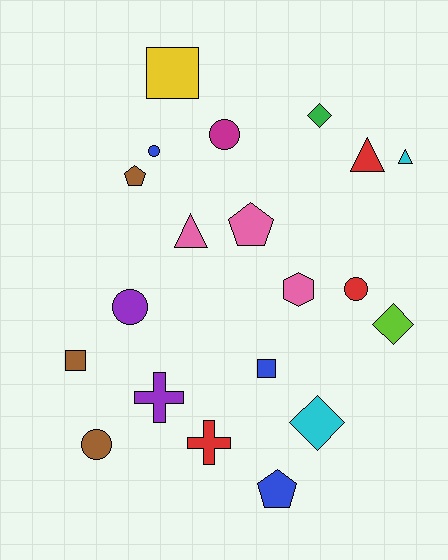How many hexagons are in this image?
There is 1 hexagon.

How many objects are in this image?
There are 20 objects.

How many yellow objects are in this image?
There is 1 yellow object.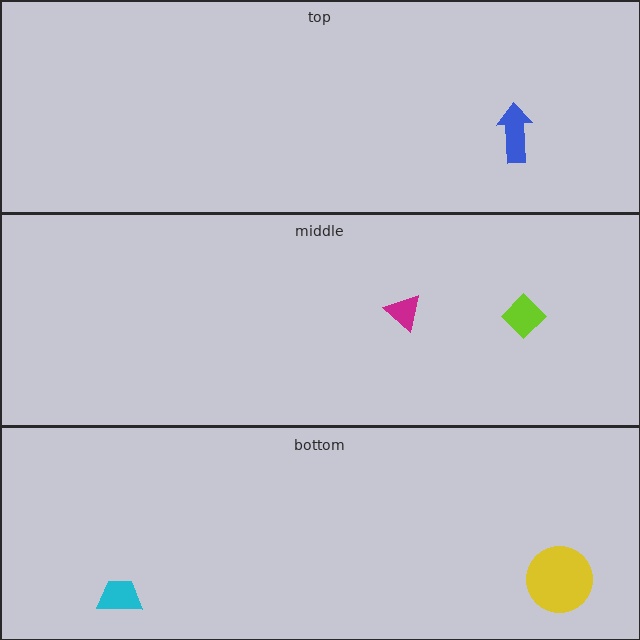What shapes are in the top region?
The blue arrow.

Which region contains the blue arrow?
The top region.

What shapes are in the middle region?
The magenta triangle, the lime diamond.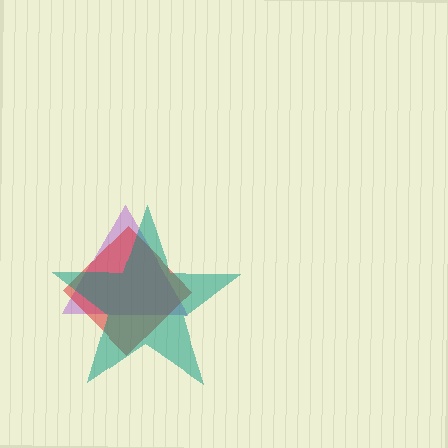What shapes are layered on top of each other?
The layered shapes are: a purple triangle, a red diamond, a teal star.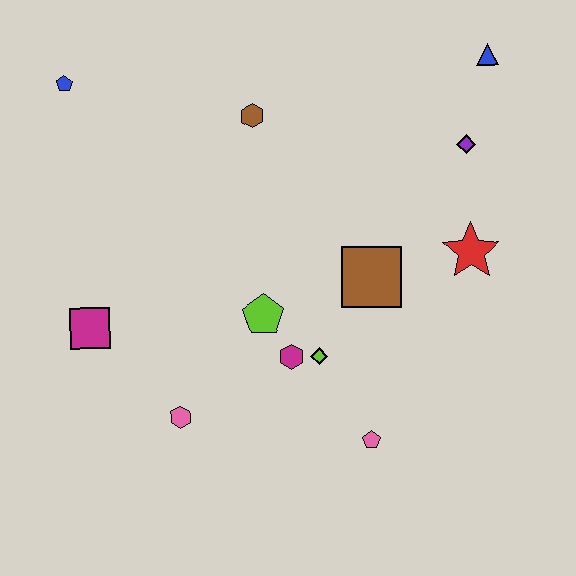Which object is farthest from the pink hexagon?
The blue triangle is farthest from the pink hexagon.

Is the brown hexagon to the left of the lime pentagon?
Yes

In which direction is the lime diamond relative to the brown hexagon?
The lime diamond is below the brown hexagon.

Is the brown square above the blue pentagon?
No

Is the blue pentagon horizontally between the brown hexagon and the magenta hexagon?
No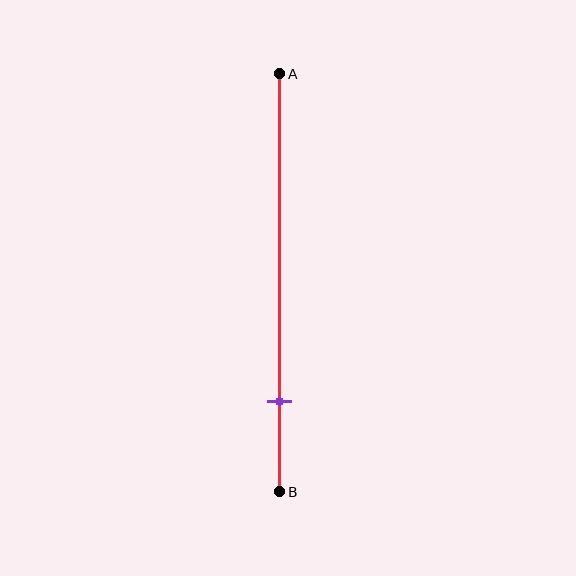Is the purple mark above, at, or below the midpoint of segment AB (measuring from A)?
The purple mark is below the midpoint of segment AB.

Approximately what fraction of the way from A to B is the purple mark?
The purple mark is approximately 80% of the way from A to B.